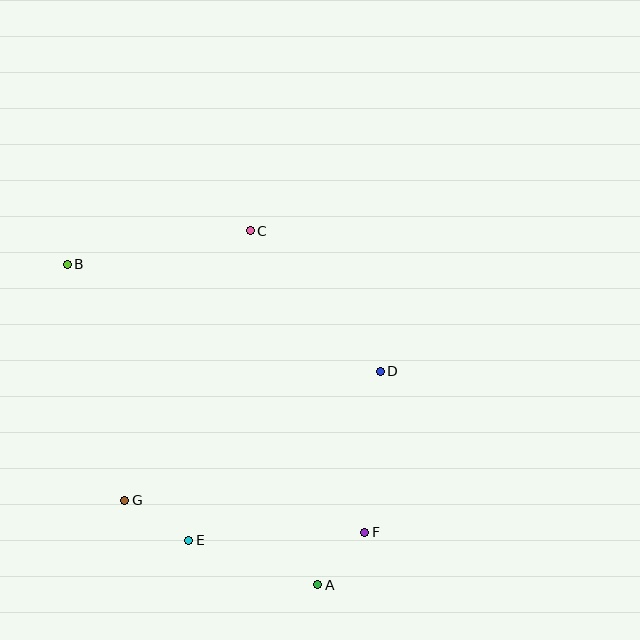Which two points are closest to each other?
Points A and F are closest to each other.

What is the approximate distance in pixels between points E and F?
The distance between E and F is approximately 176 pixels.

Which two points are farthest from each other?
Points A and B are farthest from each other.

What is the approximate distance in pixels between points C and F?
The distance between C and F is approximately 323 pixels.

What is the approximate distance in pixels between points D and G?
The distance between D and G is approximately 287 pixels.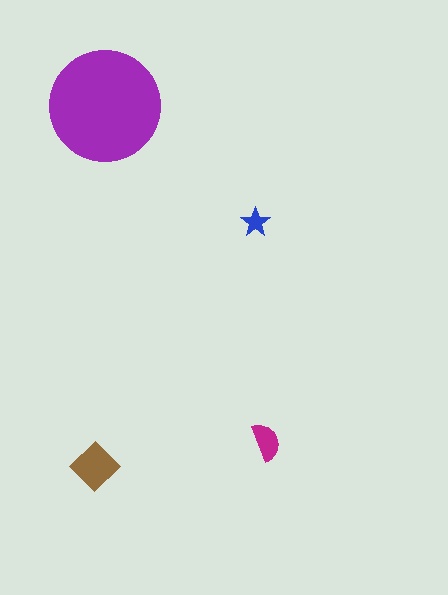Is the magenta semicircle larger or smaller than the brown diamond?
Smaller.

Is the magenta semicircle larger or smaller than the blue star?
Larger.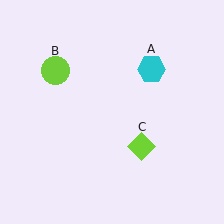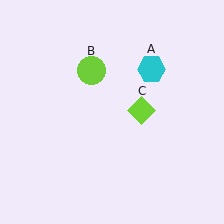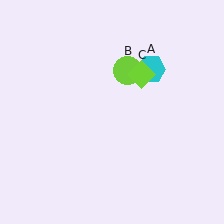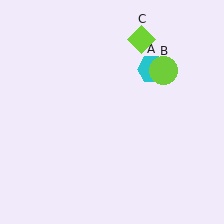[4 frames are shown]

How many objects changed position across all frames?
2 objects changed position: lime circle (object B), lime diamond (object C).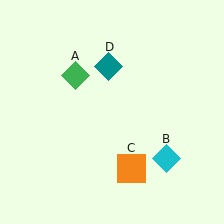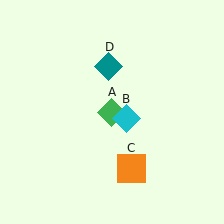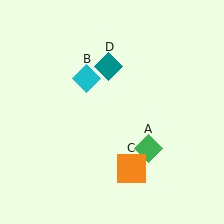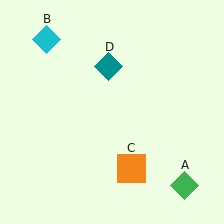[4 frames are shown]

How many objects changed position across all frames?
2 objects changed position: green diamond (object A), cyan diamond (object B).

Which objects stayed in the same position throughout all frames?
Orange square (object C) and teal diamond (object D) remained stationary.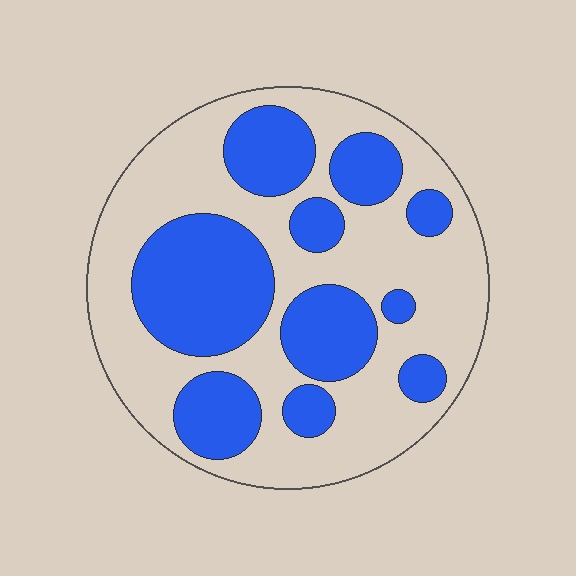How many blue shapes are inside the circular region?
10.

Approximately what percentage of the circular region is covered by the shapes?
Approximately 40%.